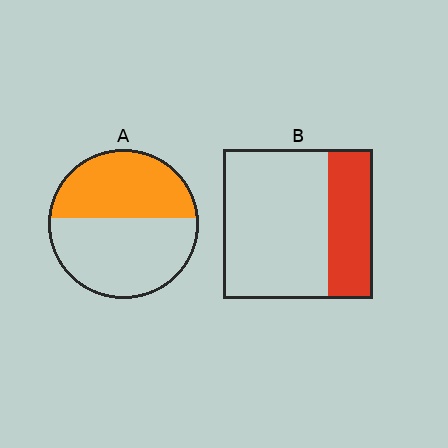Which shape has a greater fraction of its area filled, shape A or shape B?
Shape A.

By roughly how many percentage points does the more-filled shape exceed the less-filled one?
By roughly 15 percentage points (A over B).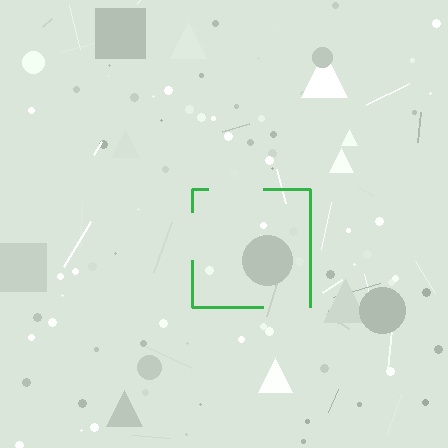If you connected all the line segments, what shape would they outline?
They would outline a square.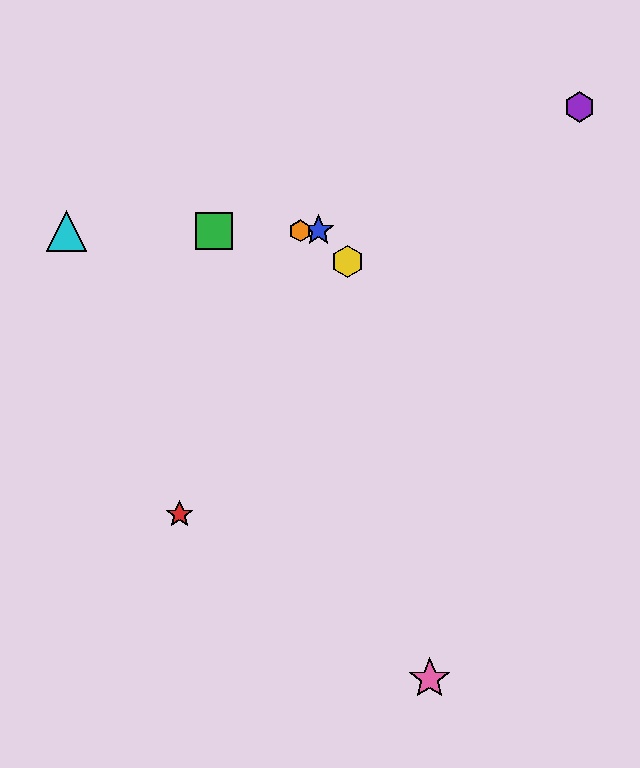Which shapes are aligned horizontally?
The blue star, the green square, the orange hexagon, the cyan triangle are aligned horizontally.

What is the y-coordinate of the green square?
The green square is at y≈231.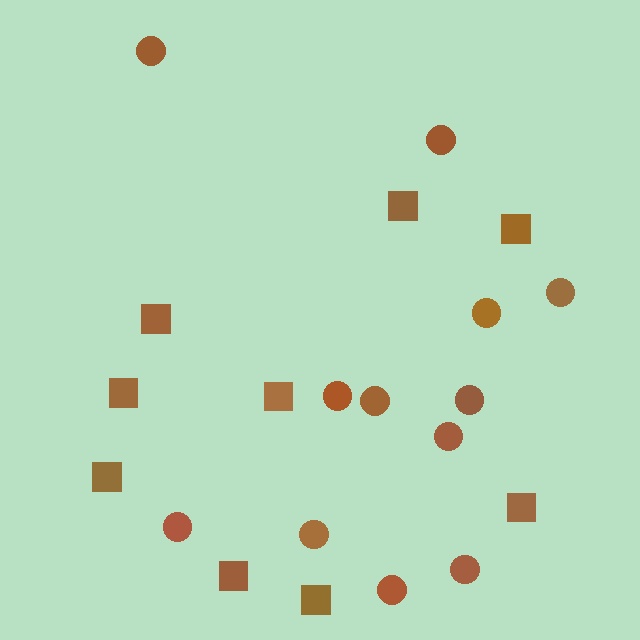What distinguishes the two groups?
There are 2 groups: one group of circles (12) and one group of squares (9).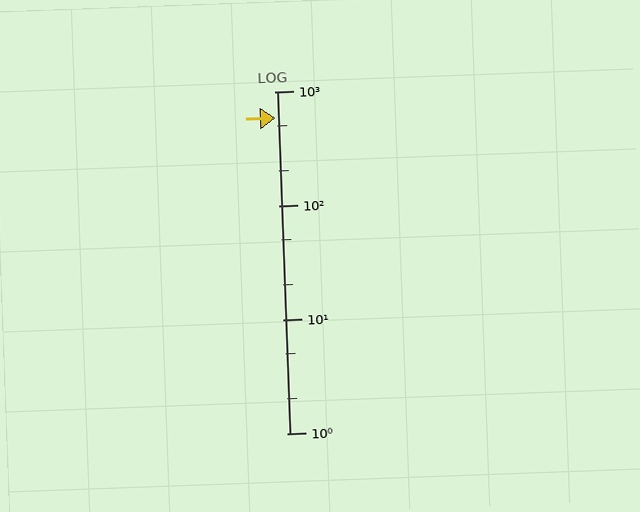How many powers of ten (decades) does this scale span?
The scale spans 3 decades, from 1 to 1000.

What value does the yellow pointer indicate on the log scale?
The pointer indicates approximately 590.